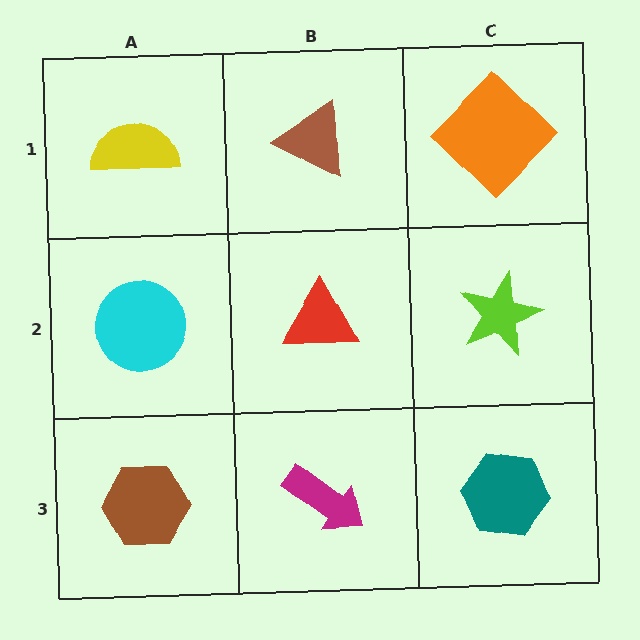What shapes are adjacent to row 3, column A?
A cyan circle (row 2, column A), a magenta arrow (row 3, column B).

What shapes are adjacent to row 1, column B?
A red triangle (row 2, column B), a yellow semicircle (row 1, column A), an orange diamond (row 1, column C).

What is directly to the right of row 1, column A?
A brown triangle.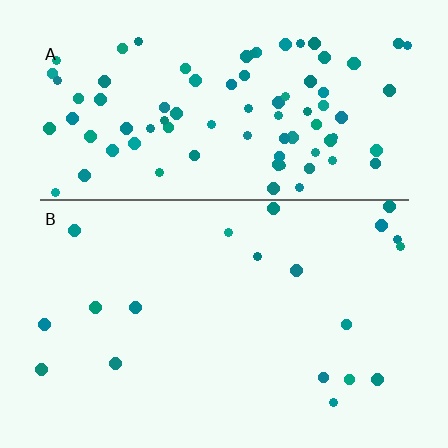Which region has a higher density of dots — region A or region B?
A (the top).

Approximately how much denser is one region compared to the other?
Approximately 4.5× — region A over region B.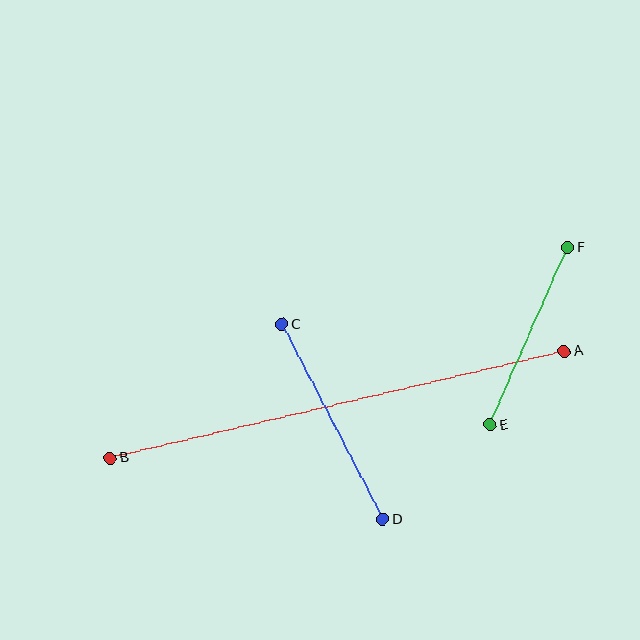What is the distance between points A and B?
The distance is approximately 466 pixels.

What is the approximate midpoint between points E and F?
The midpoint is at approximately (529, 336) pixels.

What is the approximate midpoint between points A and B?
The midpoint is at approximately (337, 405) pixels.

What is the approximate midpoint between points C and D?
The midpoint is at approximately (332, 422) pixels.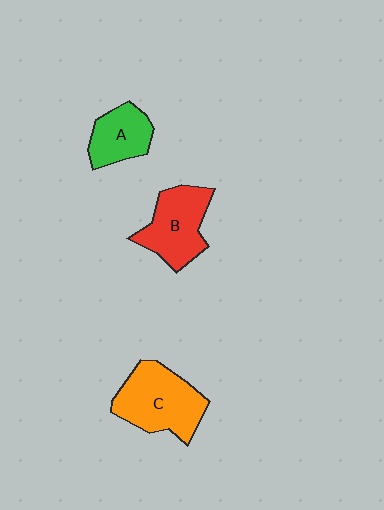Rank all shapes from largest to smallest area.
From largest to smallest: C (orange), B (red), A (green).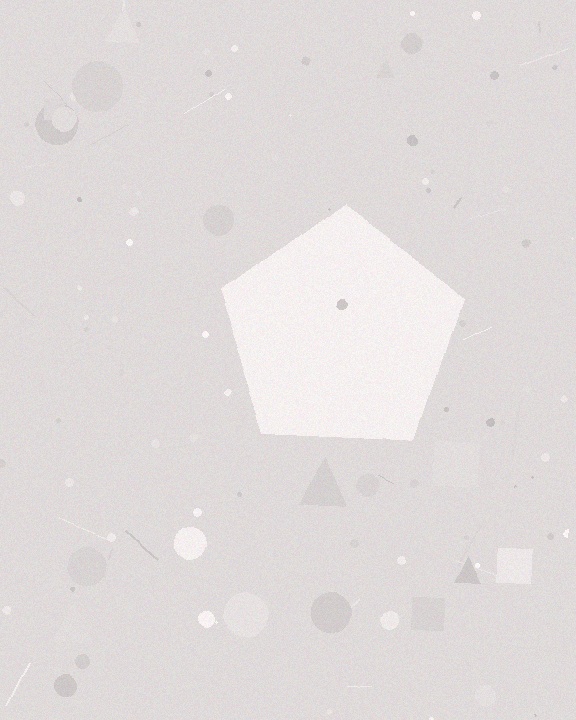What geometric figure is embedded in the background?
A pentagon is embedded in the background.